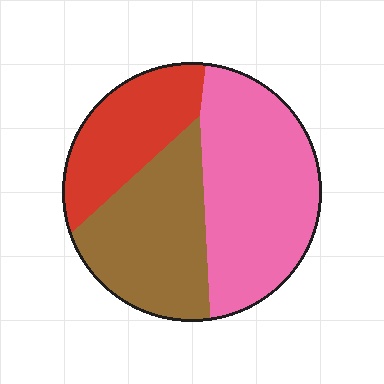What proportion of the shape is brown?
Brown covers around 35% of the shape.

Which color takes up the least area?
Red, at roughly 25%.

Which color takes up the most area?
Pink, at roughly 45%.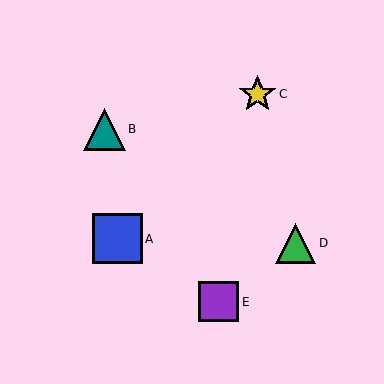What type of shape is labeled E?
Shape E is a purple square.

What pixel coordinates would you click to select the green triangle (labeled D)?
Click at (296, 243) to select the green triangle D.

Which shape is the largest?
The blue square (labeled A) is the largest.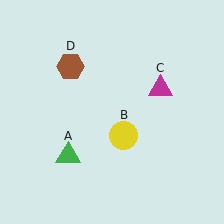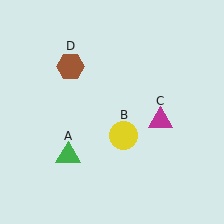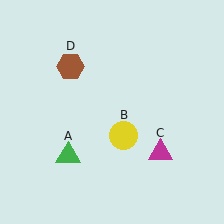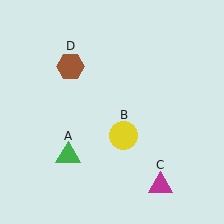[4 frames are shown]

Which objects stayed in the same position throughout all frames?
Green triangle (object A) and yellow circle (object B) and brown hexagon (object D) remained stationary.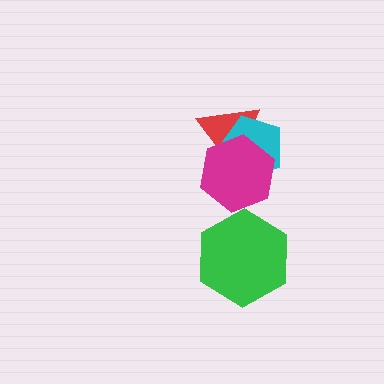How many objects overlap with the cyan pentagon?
2 objects overlap with the cyan pentagon.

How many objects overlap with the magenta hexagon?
2 objects overlap with the magenta hexagon.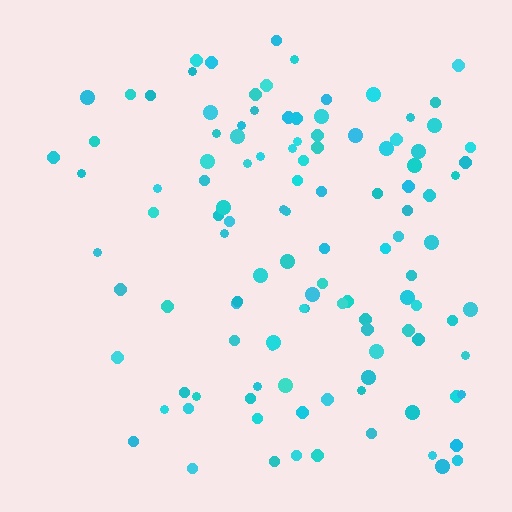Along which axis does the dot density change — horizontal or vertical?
Horizontal.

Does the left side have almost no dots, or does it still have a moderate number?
Still a moderate number, just noticeably fewer than the right.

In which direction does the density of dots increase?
From left to right, with the right side densest.